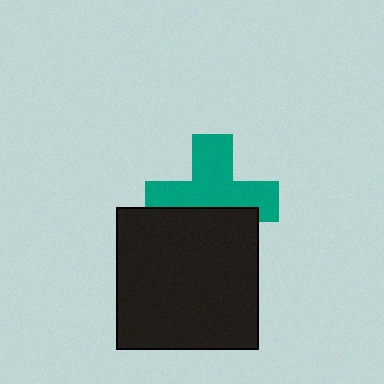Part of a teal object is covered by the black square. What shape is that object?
It is a cross.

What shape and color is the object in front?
The object in front is a black square.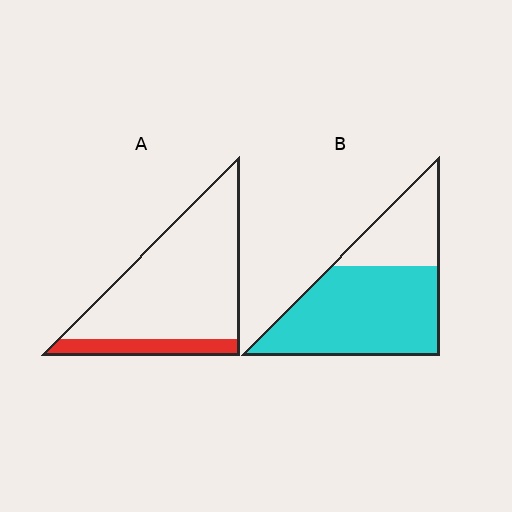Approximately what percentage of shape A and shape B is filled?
A is approximately 15% and B is approximately 70%.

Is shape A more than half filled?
No.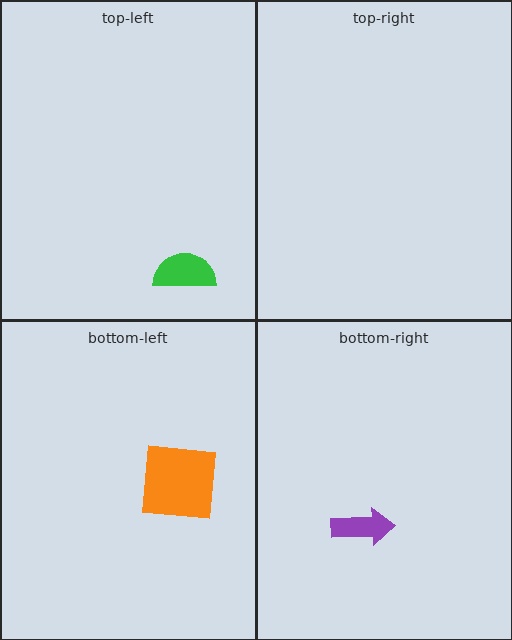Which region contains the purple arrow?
The bottom-right region.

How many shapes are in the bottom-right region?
1.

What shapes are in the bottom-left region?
The orange square.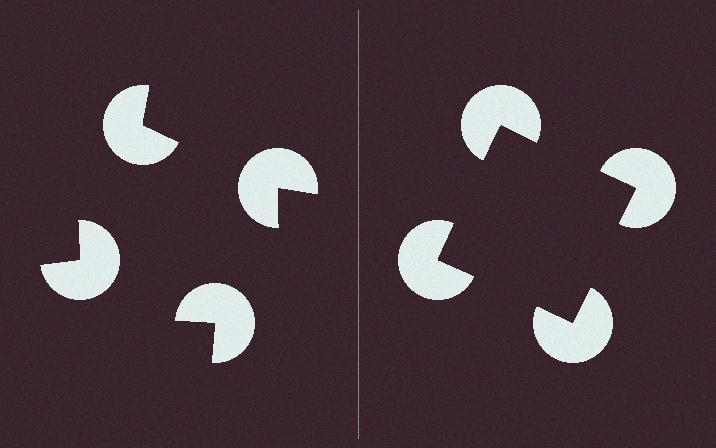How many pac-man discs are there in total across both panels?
8 — 4 on each side.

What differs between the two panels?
The pac-man discs are positioned identically on both sides; only the wedge orientations differ. On the right they align to a square; on the left they are misaligned.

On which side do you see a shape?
An illusory square appears on the right side. On the left side the wedge cuts are rotated, so no coherent shape forms.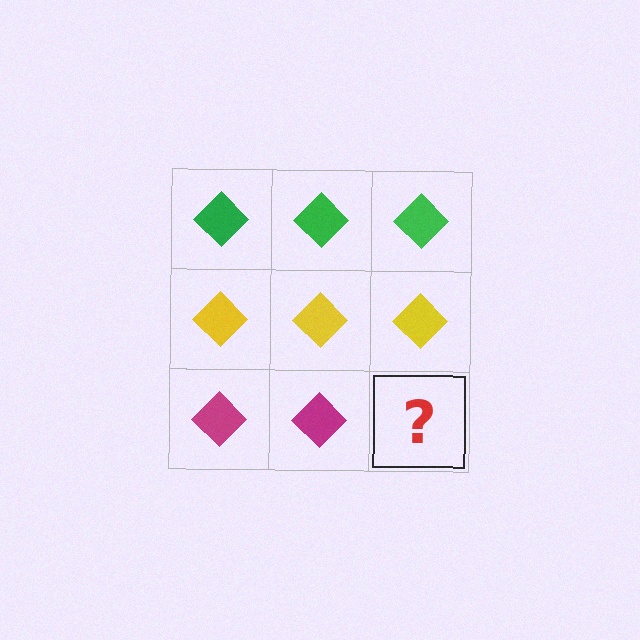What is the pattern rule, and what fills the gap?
The rule is that each row has a consistent color. The gap should be filled with a magenta diamond.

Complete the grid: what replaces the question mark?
The question mark should be replaced with a magenta diamond.